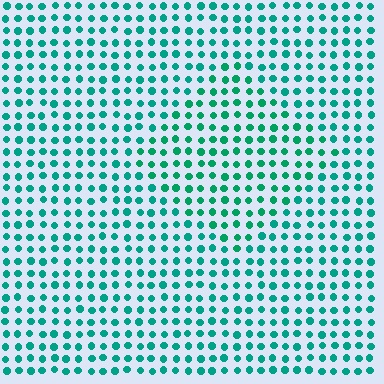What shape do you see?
I see a diamond.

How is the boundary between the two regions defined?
The boundary is defined purely by a slight shift in hue (about 15 degrees). Spacing, size, and orientation are identical on both sides.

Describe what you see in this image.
The image is filled with small teal elements in a uniform arrangement. A diamond-shaped region is visible where the elements are tinted to a slightly different hue, forming a subtle color boundary.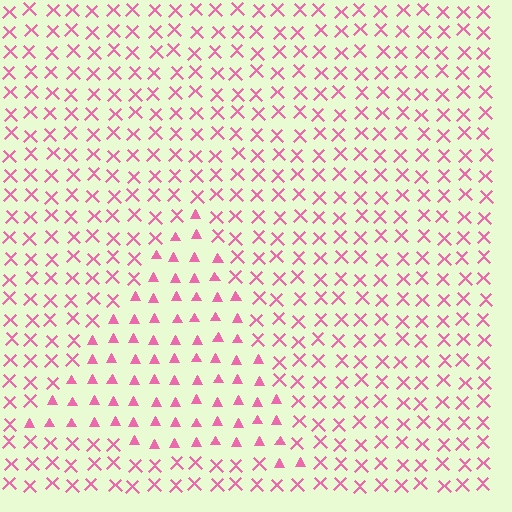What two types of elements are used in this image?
The image uses triangles inside the triangle region and X marks outside it.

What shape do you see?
I see a triangle.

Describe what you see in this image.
The image is filled with small pink elements arranged in a uniform grid. A triangle-shaped region contains triangles, while the surrounding area contains X marks. The boundary is defined purely by the change in element shape.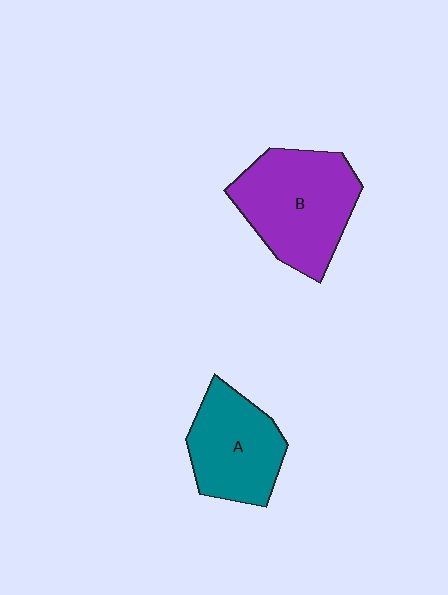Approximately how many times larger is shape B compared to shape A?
Approximately 1.3 times.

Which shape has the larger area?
Shape B (purple).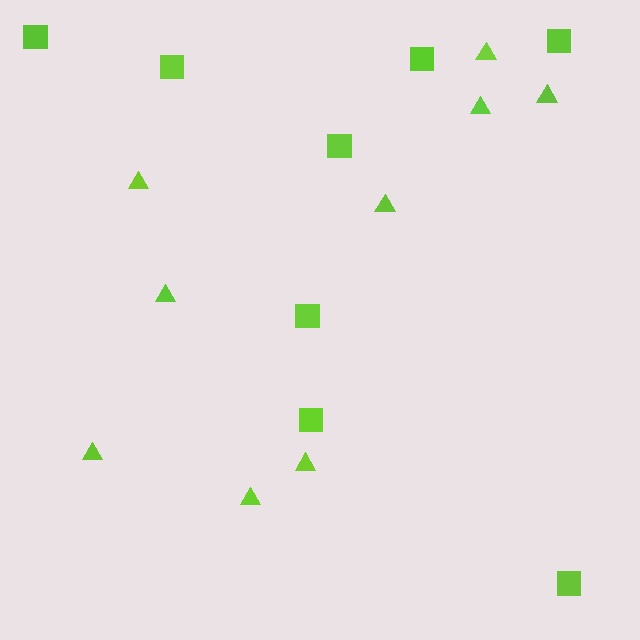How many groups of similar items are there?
There are 2 groups: one group of squares (8) and one group of triangles (9).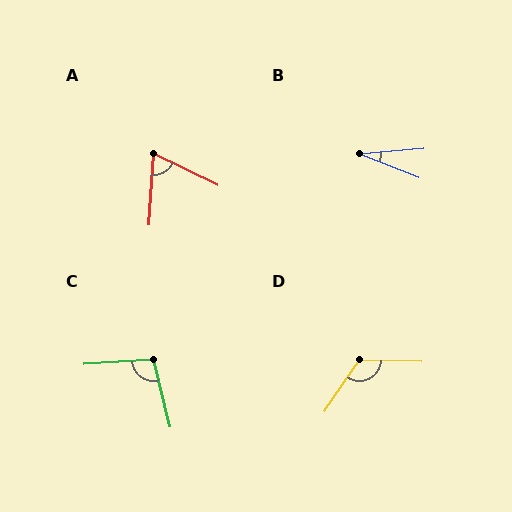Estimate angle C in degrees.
Approximately 100 degrees.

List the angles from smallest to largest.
B (26°), A (67°), C (100°), D (123°).